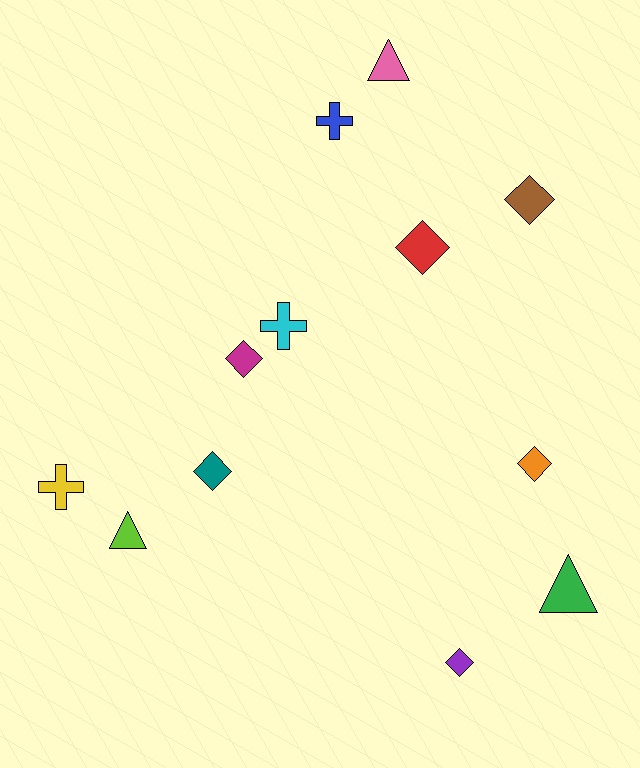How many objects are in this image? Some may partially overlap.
There are 12 objects.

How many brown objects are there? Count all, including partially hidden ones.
There is 1 brown object.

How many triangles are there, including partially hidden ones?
There are 3 triangles.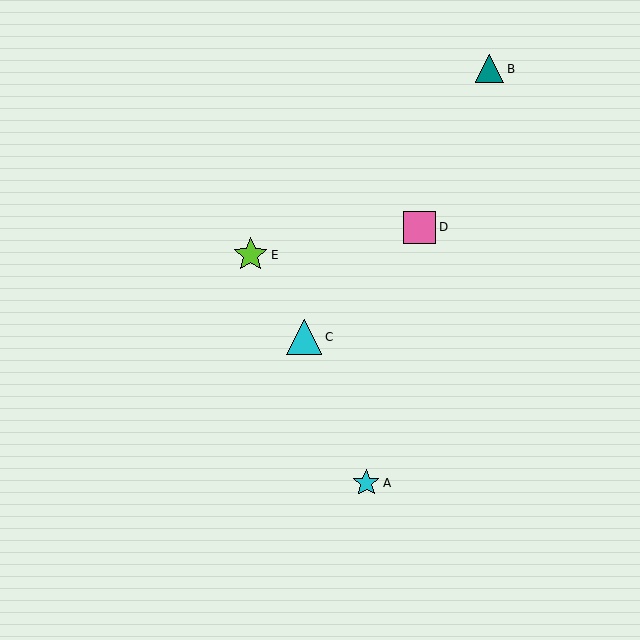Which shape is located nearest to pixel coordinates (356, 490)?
The cyan star (labeled A) at (366, 483) is nearest to that location.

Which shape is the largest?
The cyan triangle (labeled C) is the largest.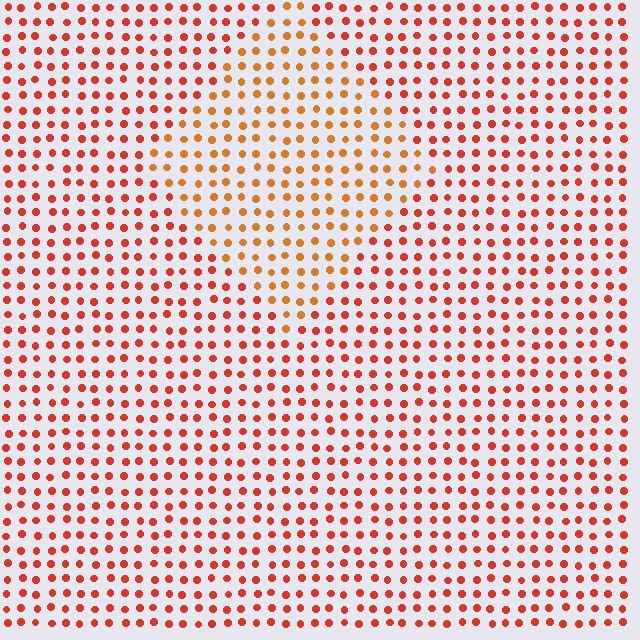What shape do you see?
I see a diamond.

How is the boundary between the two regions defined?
The boundary is defined purely by a slight shift in hue (about 25 degrees). Spacing, size, and orientation are identical on both sides.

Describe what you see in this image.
The image is filled with small red elements in a uniform arrangement. A diamond-shaped region is visible where the elements are tinted to a slightly different hue, forming a subtle color boundary.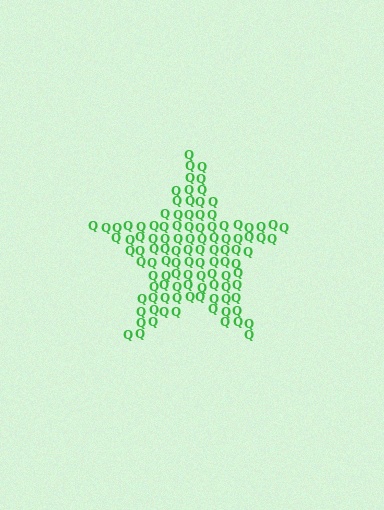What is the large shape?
The large shape is a star.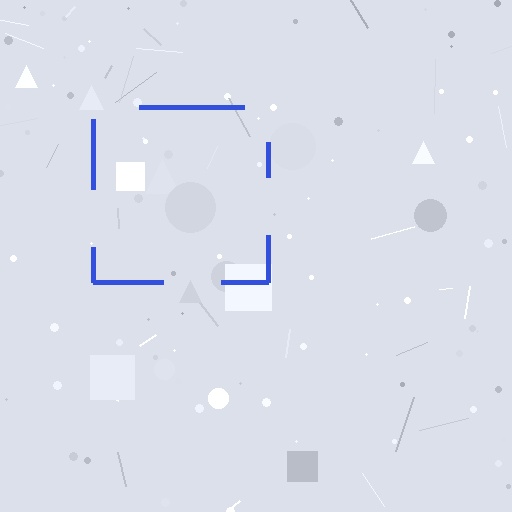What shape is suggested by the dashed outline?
The dashed outline suggests a square.